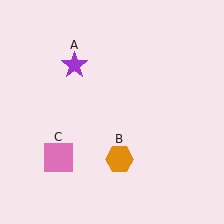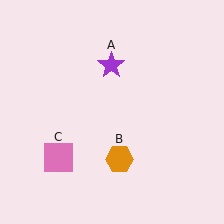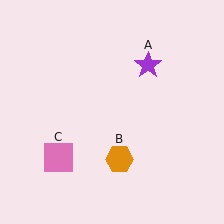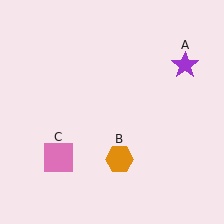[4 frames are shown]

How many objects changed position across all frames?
1 object changed position: purple star (object A).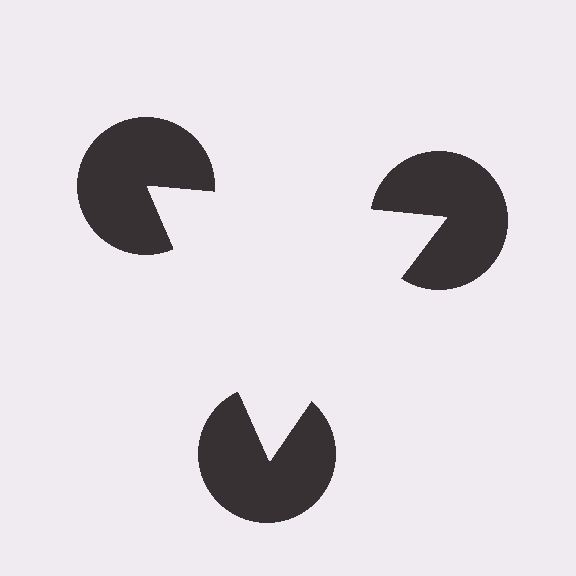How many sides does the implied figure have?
3 sides.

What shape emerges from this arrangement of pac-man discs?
An illusory triangle — its edges are inferred from the aligned wedge cuts in the pac-man discs, not physically drawn.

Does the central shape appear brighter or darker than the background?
It typically appears slightly brighter than the background, even though no actual brightness change is drawn.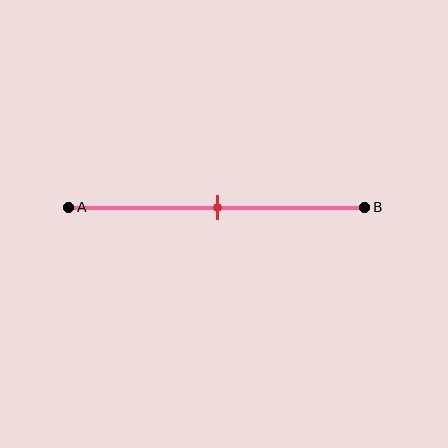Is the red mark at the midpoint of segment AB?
Yes, the mark is approximately at the midpoint.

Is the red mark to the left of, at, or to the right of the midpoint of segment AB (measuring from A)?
The red mark is approximately at the midpoint of segment AB.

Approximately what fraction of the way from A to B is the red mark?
The red mark is approximately 50% of the way from A to B.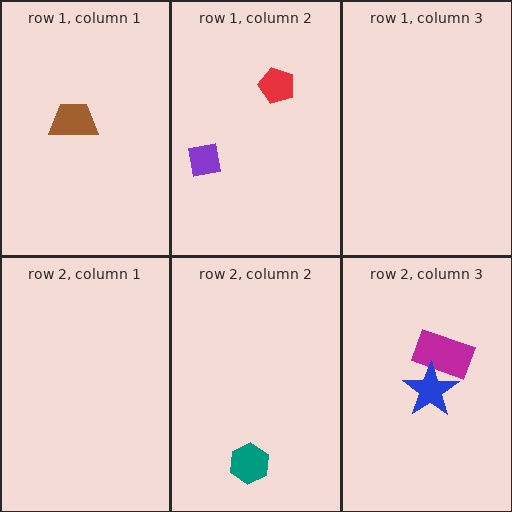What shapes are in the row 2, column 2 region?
The teal hexagon.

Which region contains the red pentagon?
The row 1, column 2 region.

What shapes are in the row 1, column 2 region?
The purple square, the red pentagon.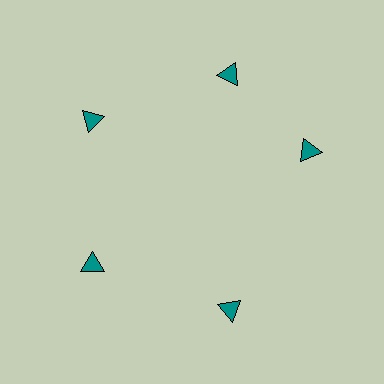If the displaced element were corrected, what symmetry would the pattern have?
It would have 5-fold rotational symmetry — the pattern would map onto itself every 72 degrees.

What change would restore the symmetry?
The symmetry would be restored by rotating it back into even spacing with its neighbors so that all 5 triangles sit at equal angles and equal distance from the center.